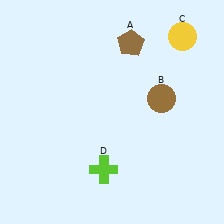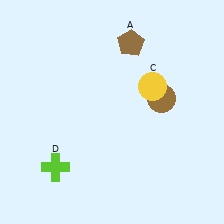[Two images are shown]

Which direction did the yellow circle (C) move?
The yellow circle (C) moved down.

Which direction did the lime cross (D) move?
The lime cross (D) moved left.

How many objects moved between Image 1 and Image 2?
2 objects moved between the two images.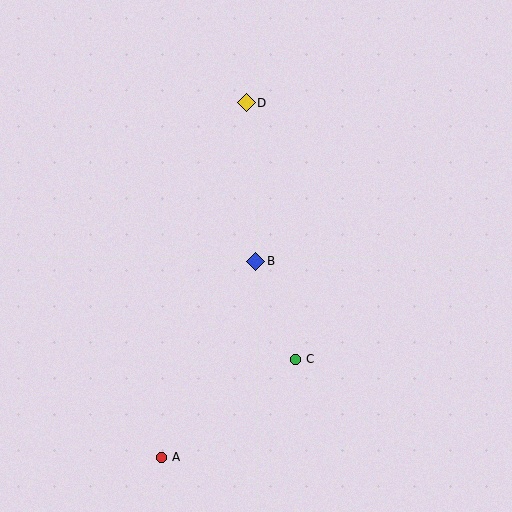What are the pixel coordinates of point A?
Point A is at (161, 457).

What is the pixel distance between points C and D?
The distance between C and D is 261 pixels.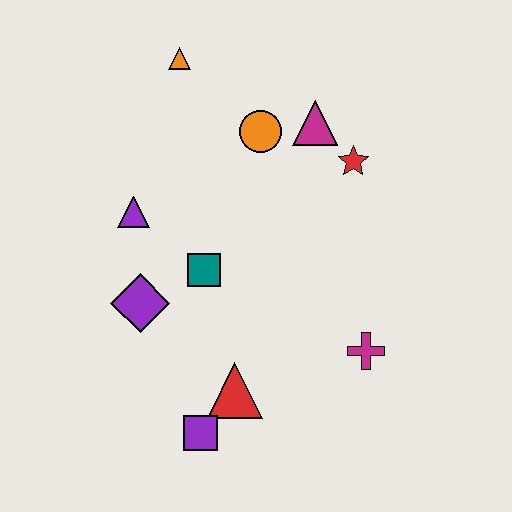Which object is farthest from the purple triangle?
The magenta cross is farthest from the purple triangle.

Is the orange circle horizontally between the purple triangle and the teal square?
No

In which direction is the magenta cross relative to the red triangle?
The magenta cross is to the right of the red triangle.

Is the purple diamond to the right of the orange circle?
No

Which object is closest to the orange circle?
The magenta triangle is closest to the orange circle.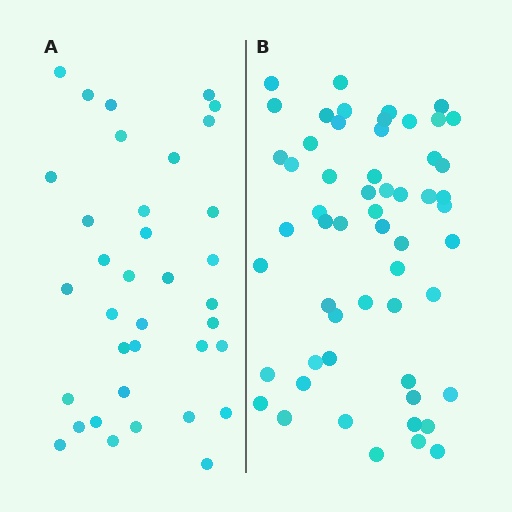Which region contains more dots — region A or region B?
Region B (the right region) has more dots.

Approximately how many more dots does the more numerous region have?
Region B has approximately 20 more dots than region A.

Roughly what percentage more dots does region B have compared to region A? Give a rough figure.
About 55% more.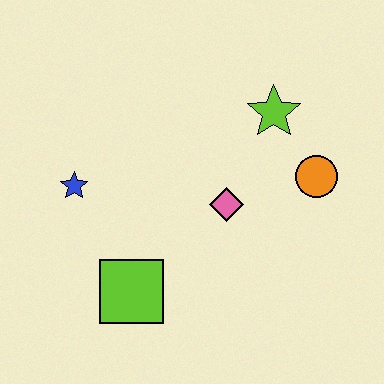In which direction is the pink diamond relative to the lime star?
The pink diamond is below the lime star.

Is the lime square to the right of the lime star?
No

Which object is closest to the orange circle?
The lime star is closest to the orange circle.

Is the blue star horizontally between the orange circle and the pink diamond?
No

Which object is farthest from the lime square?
The lime star is farthest from the lime square.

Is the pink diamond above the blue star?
No